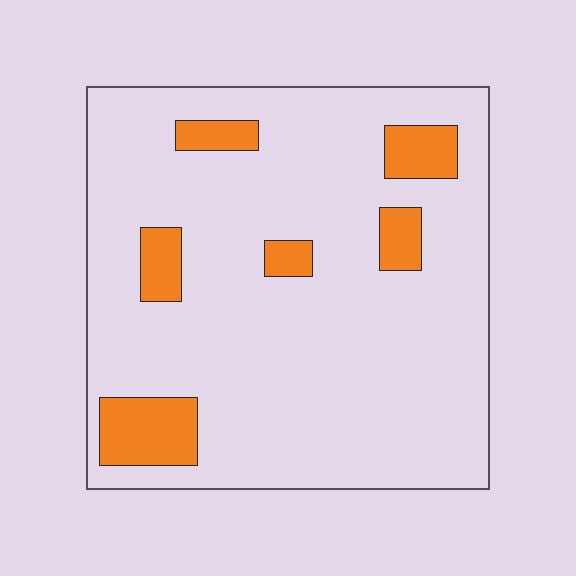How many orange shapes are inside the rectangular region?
6.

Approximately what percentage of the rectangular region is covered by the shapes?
Approximately 15%.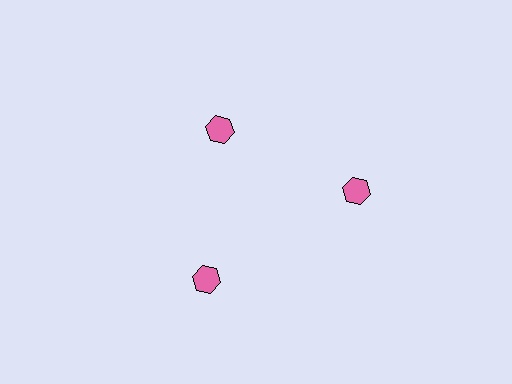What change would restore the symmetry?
The symmetry would be restored by moving it outward, back onto the ring so that all 3 hexagons sit at equal angles and equal distance from the center.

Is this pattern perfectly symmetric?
No. The 3 pink hexagons are arranged in a ring, but one element near the 11 o'clock position is pulled inward toward the center, breaking the 3-fold rotational symmetry.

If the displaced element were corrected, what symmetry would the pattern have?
It would have 3-fold rotational symmetry — the pattern would map onto itself every 120 degrees.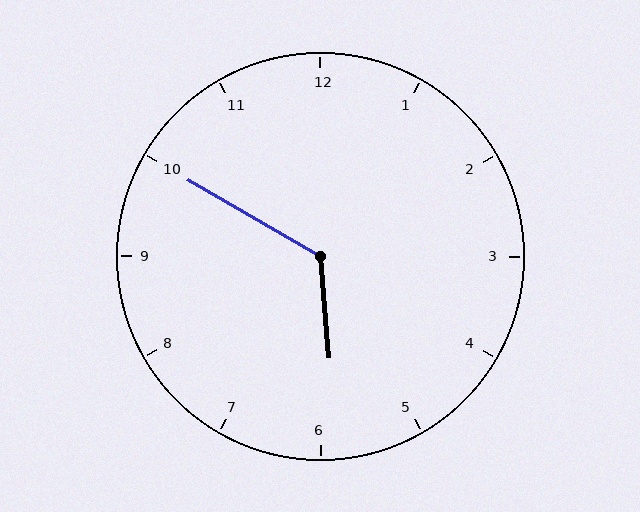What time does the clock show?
5:50.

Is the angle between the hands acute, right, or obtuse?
It is obtuse.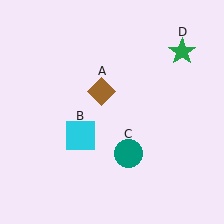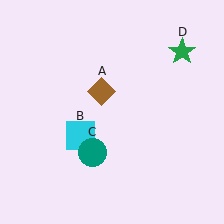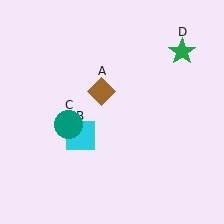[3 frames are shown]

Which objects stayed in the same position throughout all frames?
Brown diamond (object A) and cyan square (object B) and green star (object D) remained stationary.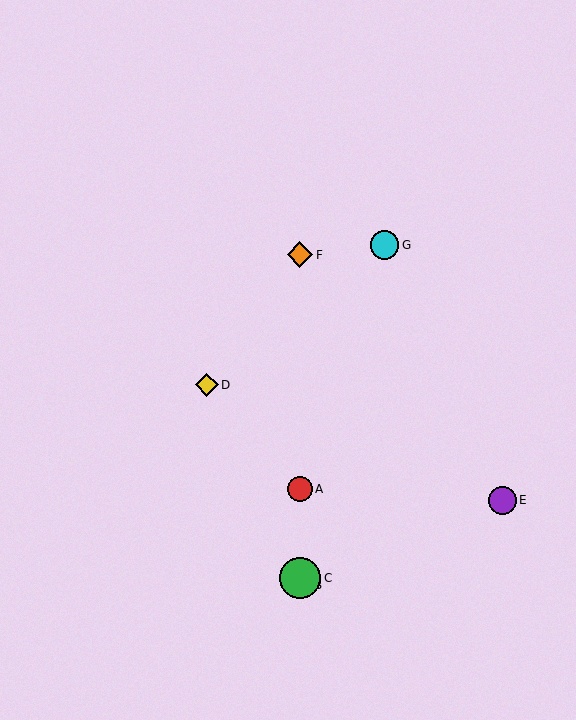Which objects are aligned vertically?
Objects A, B, C, F are aligned vertically.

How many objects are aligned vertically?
4 objects (A, B, C, F) are aligned vertically.